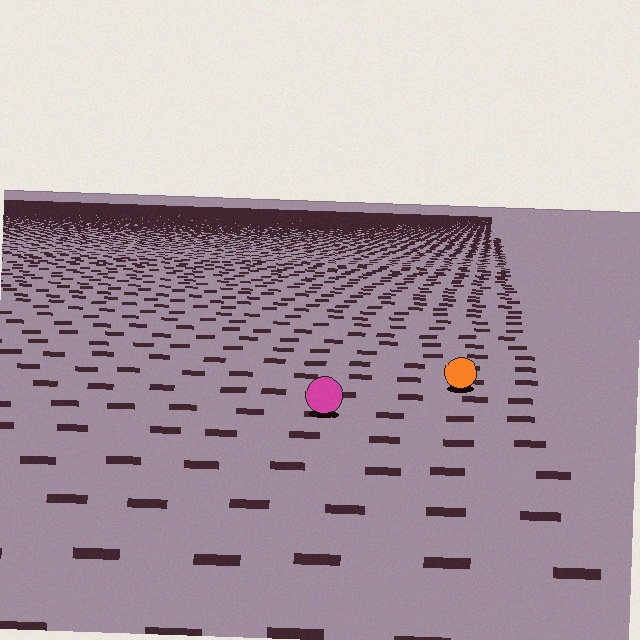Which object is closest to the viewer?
The magenta circle is closest. The texture marks near it are larger and more spread out.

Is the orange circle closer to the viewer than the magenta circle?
No. The magenta circle is closer — you can tell from the texture gradient: the ground texture is coarser near it.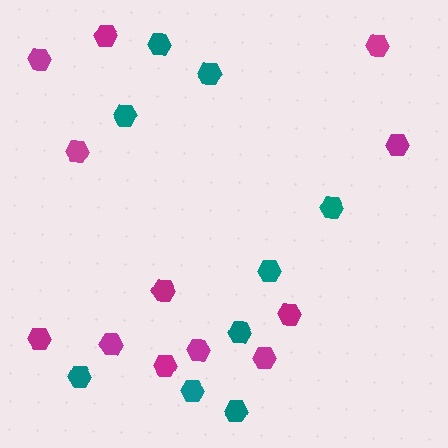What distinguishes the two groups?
There are 2 groups: one group of teal hexagons (9) and one group of magenta hexagons (12).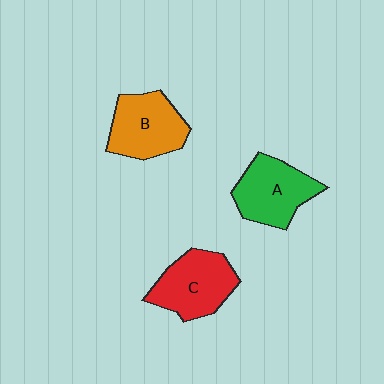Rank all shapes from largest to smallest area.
From largest to smallest: C (red), A (green), B (orange).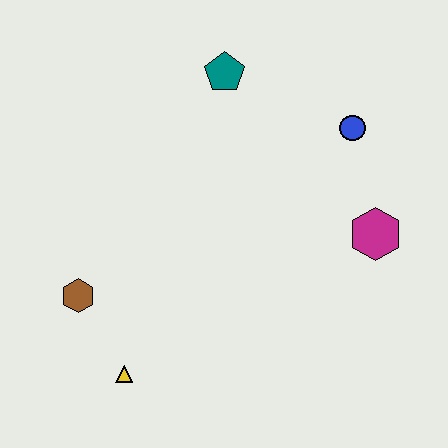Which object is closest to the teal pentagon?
The blue circle is closest to the teal pentagon.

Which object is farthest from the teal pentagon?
The yellow triangle is farthest from the teal pentagon.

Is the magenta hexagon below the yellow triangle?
No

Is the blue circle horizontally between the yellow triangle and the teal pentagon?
No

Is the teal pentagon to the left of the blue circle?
Yes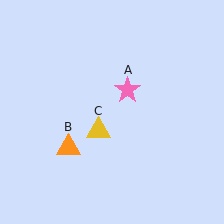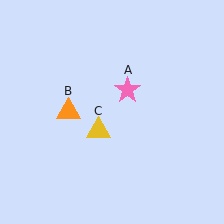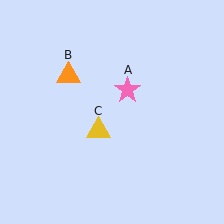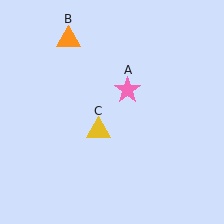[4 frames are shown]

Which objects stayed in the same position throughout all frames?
Pink star (object A) and yellow triangle (object C) remained stationary.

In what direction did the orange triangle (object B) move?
The orange triangle (object B) moved up.